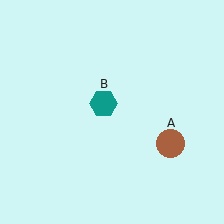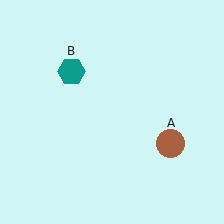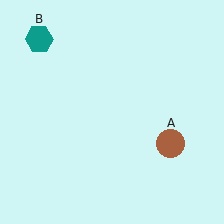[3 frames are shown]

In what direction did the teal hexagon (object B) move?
The teal hexagon (object B) moved up and to the left.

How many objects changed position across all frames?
1 object changed position: teal hexagon (object B).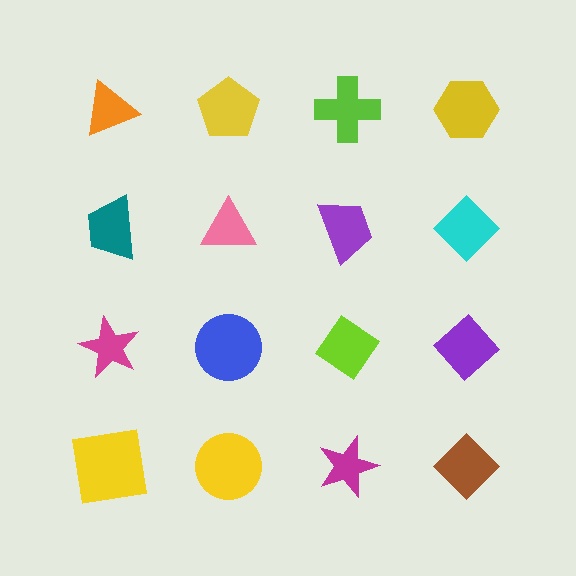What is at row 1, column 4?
A yellow hexagon.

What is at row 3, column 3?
A lime diamond.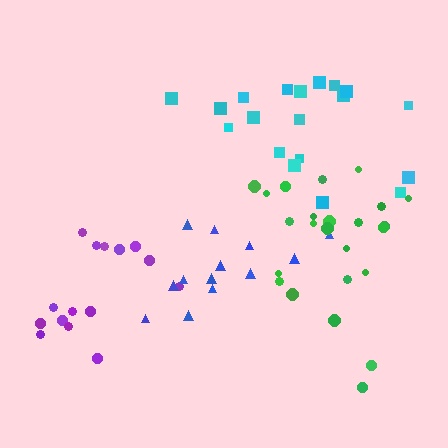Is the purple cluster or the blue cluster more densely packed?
Blue.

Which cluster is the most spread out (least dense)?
Purple.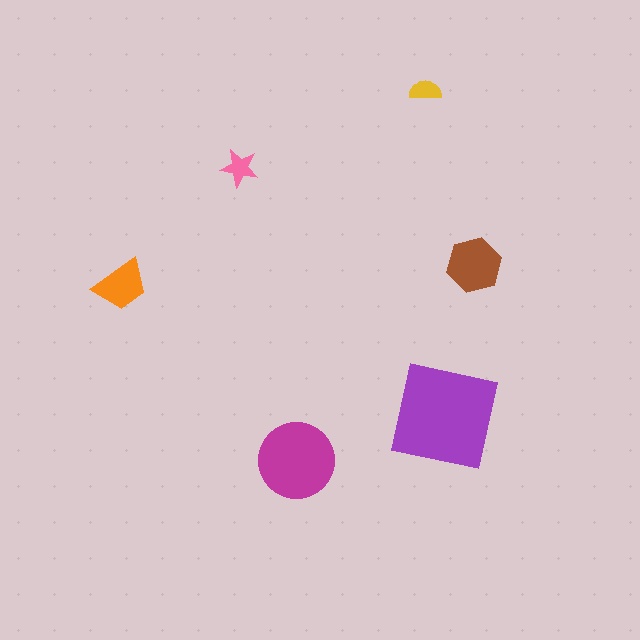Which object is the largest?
The purple square.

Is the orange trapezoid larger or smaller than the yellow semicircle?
Larger.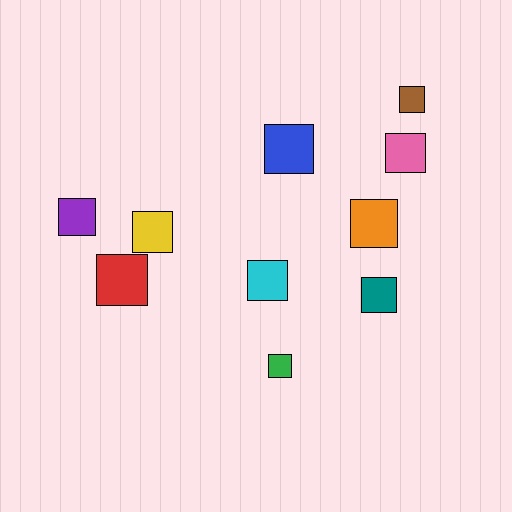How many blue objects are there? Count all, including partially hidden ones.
There is 1 blue object.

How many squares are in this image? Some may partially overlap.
There are 10 squares.